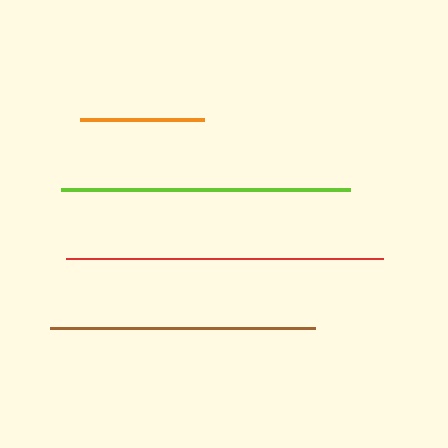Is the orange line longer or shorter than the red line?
The red line is longer than the orange line.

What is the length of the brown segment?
The brown segment is approximately 265 pixels long.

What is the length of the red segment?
The red segment is approximately 317 pixels long.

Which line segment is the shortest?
The orange line is the shortest at approximately 124 pixels.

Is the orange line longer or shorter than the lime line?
The lime line is longer than the orange line.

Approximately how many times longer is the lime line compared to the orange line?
The lime line is approximately 2.3 times the length of the orange line.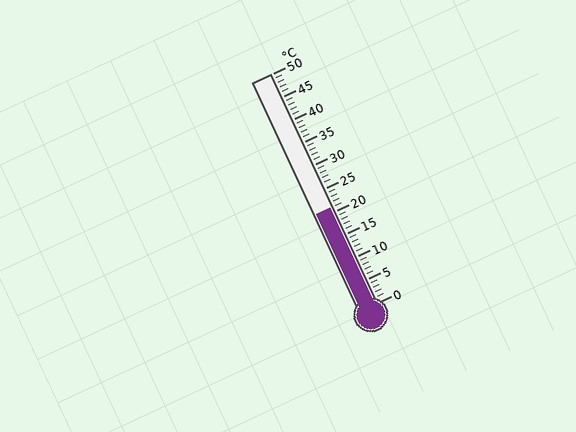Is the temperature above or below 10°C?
The temperature is above 10°C.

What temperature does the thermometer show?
The thermometer shows approximately 21°C.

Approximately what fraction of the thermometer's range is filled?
The thermometer is filled to approximately 40% of its range.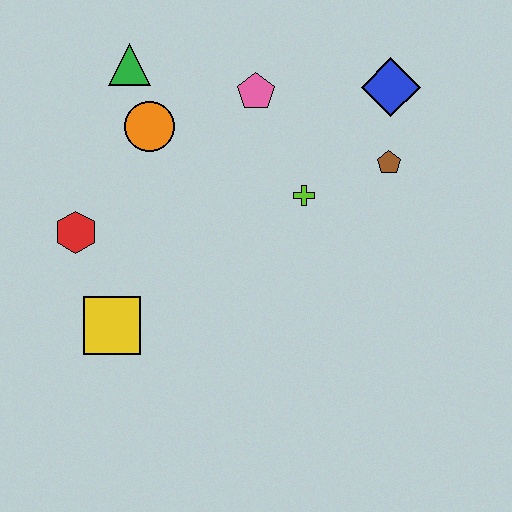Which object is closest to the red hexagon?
The yellow square is closest to the red hexagon.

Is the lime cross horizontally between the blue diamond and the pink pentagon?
Yes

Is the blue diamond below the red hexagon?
No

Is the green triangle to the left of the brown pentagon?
Yes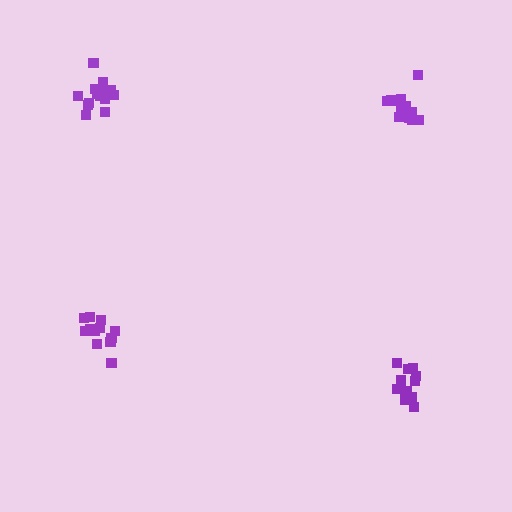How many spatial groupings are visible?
There are 4 spatial groupings.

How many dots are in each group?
Group 1: 13 dots, Group 2: 16 dots, Group 3: 14 dots, Group 4: 12 dots (55 total).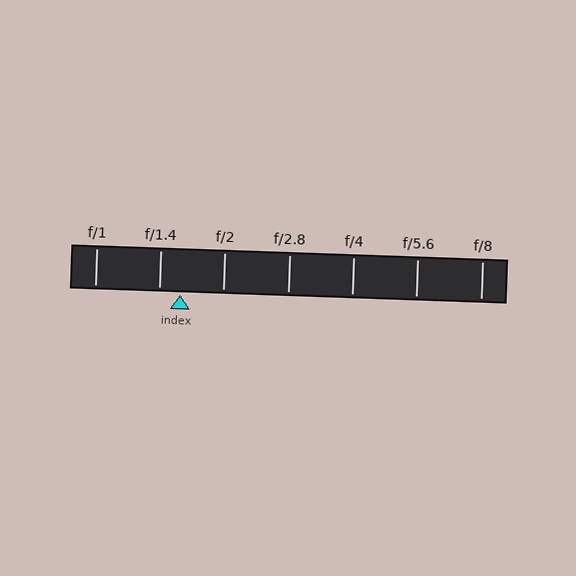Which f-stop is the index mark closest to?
The index mark is closest to f/1.4.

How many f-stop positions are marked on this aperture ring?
There are 7 f-stop positions marked.